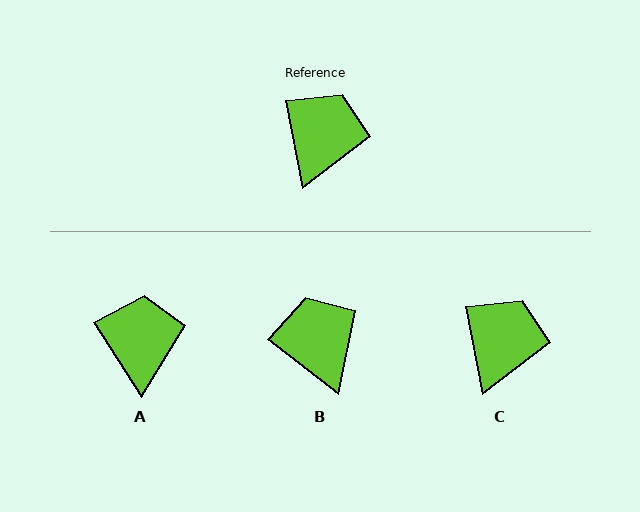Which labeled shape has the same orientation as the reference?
C.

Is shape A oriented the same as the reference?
No, it is off by about 21 degrees.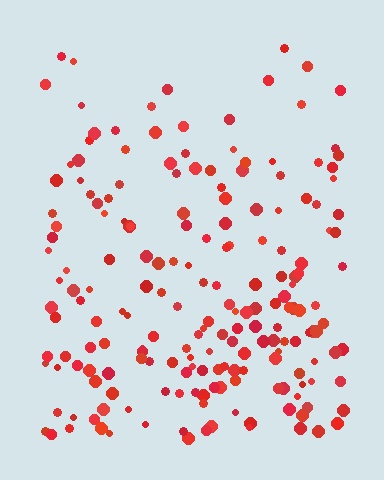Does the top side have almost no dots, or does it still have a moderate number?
Still a moderate number, just noticeably fewer than the bottom.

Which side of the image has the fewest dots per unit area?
The top.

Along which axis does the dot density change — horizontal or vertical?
Vertical.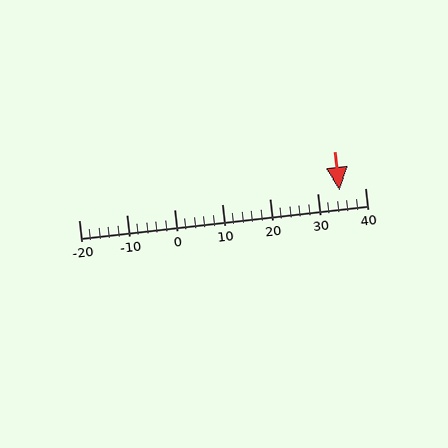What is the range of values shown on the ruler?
The ruler shows values from -20 to 40.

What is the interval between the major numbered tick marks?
The major tick marks are spaced 10 units apart.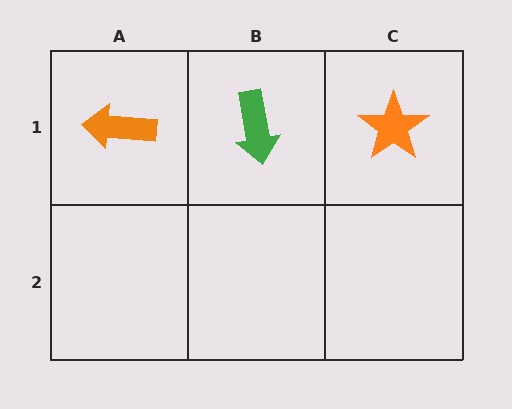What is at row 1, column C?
An orange star.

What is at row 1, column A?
An orange arrow.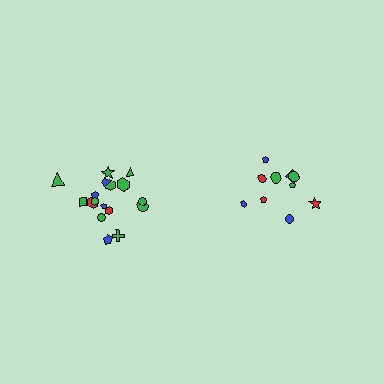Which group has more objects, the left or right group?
The left group.